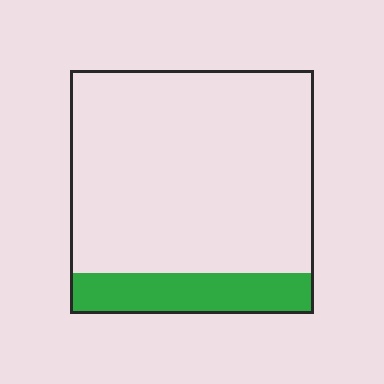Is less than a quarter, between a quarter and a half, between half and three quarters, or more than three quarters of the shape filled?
Less than a quarter.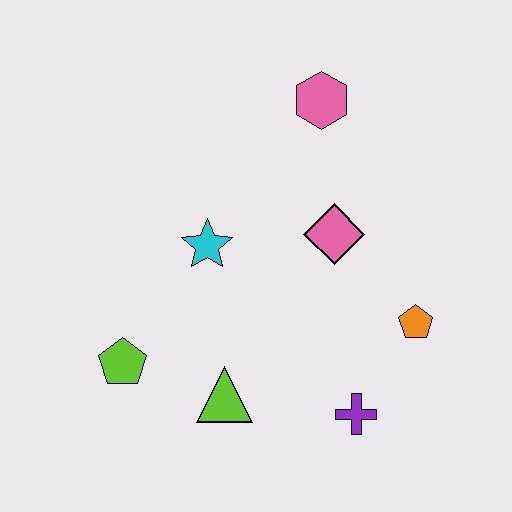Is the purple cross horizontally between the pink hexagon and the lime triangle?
No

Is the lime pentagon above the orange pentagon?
No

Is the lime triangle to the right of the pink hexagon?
No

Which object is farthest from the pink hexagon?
The lime pentagon is farthest from the pink hexagon.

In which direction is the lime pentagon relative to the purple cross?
The lime pentagon is to the left of the purple cross.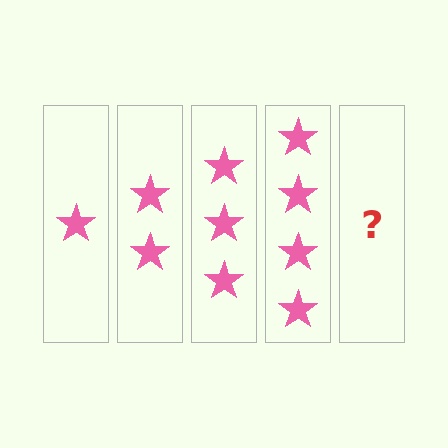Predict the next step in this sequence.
The next step is 5 stars.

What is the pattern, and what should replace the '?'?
The pattern is that each step adds one more star. The '?' should be 5 stars.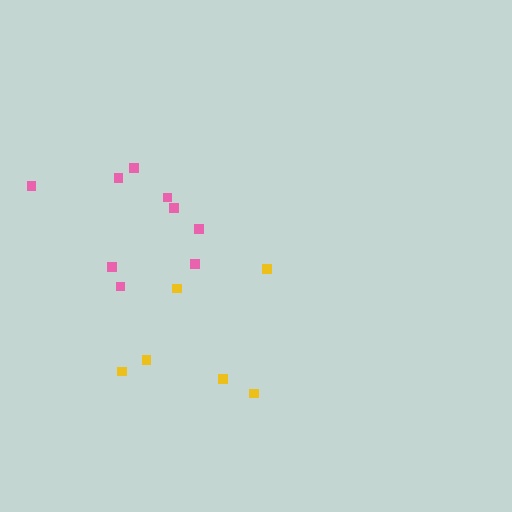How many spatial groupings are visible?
There are 2 spatial groupings.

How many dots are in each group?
Group 1: 6 dots, Group 2: 9 dots (15 total).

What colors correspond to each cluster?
The clusters are colored: yellow, pink.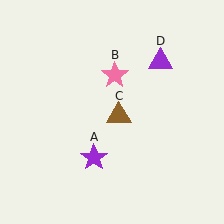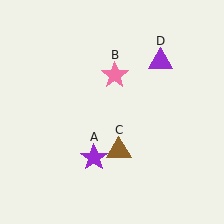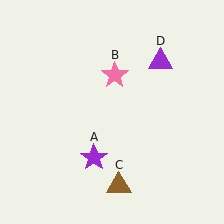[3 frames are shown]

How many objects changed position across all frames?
1 object changed position: brown triangle (object C).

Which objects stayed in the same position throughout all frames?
Purple star (object A) and pink star (object B) and purple triangle (object D) remained stationary.